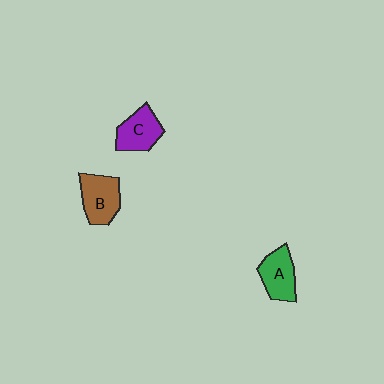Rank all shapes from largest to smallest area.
From largest to smallest: B (brown), C (purple), A (green).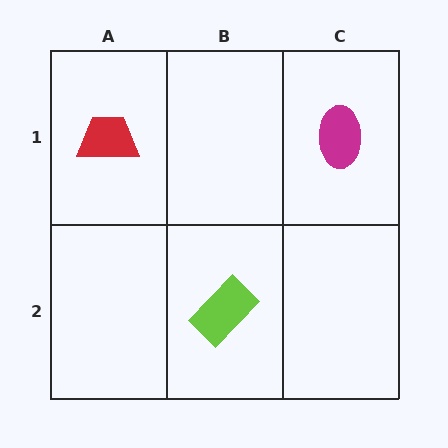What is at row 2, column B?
A lime rectangle.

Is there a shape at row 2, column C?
No, that cell is empty.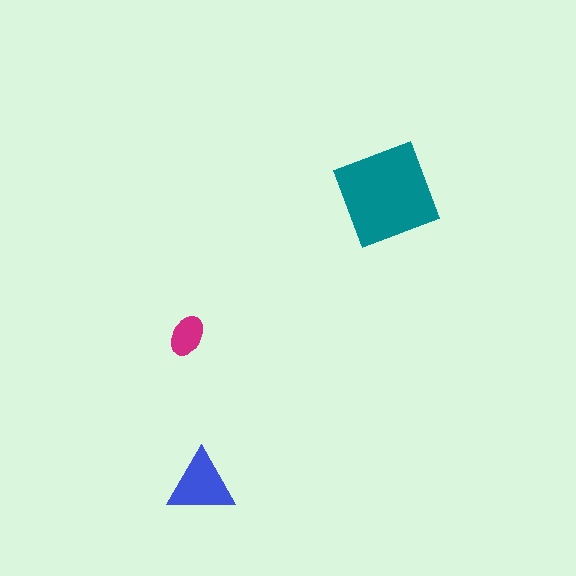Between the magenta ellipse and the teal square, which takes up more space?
The teal square.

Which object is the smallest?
The magenta ellipse.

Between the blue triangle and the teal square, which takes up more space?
The teal square.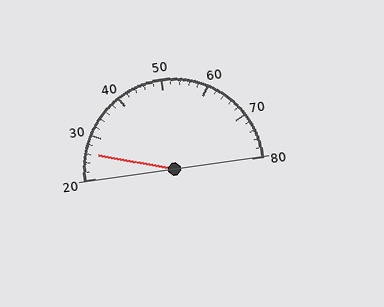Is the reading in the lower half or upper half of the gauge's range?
The reading is in the lower half of the range (20 to 80).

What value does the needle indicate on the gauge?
The needle indicates approximately 26.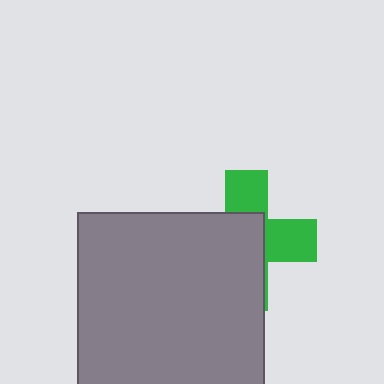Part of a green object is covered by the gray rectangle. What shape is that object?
It is a cross.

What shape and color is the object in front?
The object in front is a gray rectangle.